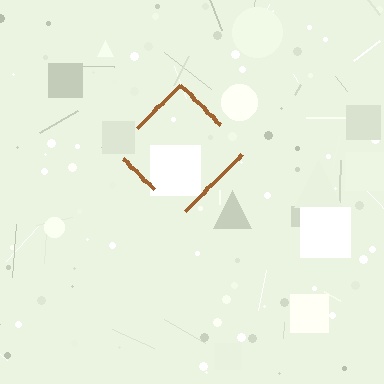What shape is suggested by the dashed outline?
The dashed outline suggests a diamond.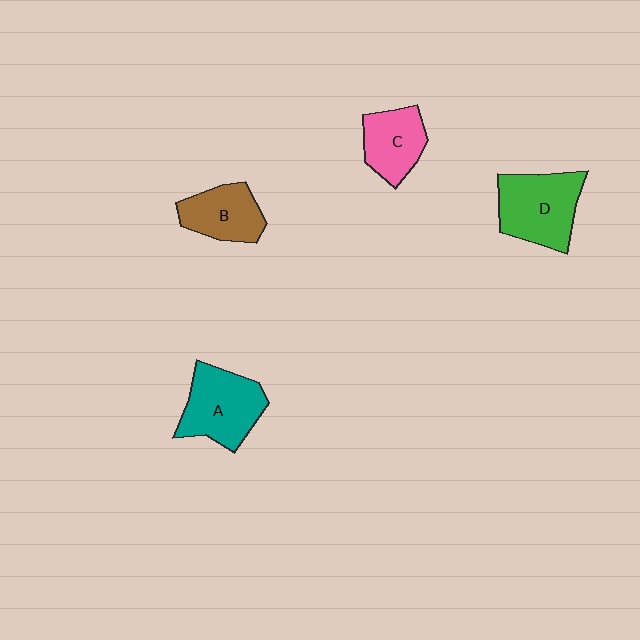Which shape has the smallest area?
Shape C (pink).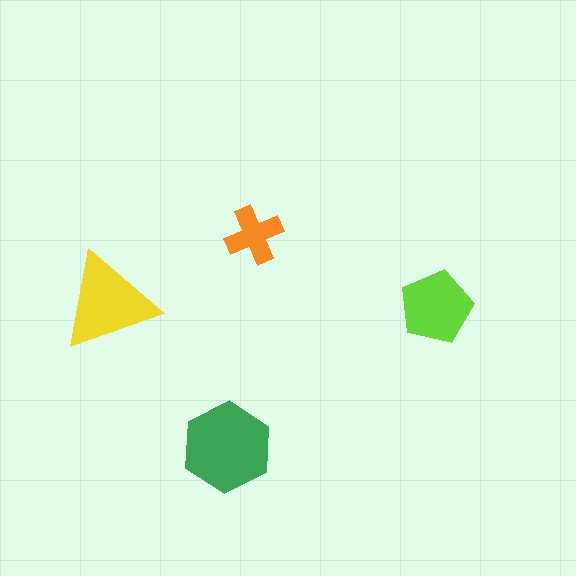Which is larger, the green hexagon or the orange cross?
The green hexagon.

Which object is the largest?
The green hexagon.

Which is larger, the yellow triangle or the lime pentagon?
The yellow triangle.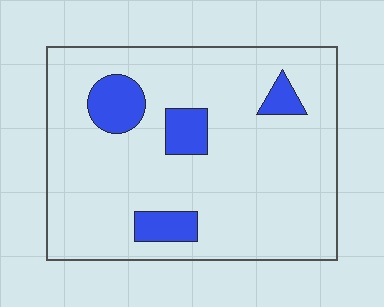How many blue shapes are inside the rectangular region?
4.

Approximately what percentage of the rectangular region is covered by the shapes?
Approximately 15%.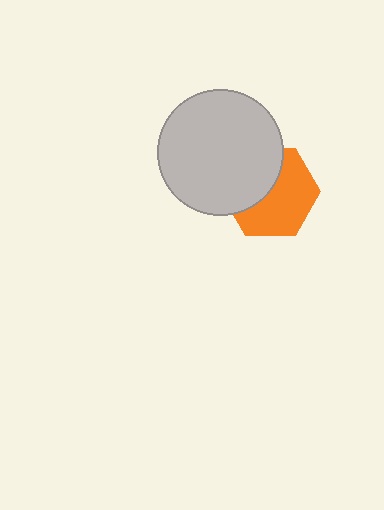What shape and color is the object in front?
The object in front is a light gray circle.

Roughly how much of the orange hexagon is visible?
About half of it is visible (roughly 58%).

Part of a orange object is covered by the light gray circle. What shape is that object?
It is a hexagon.